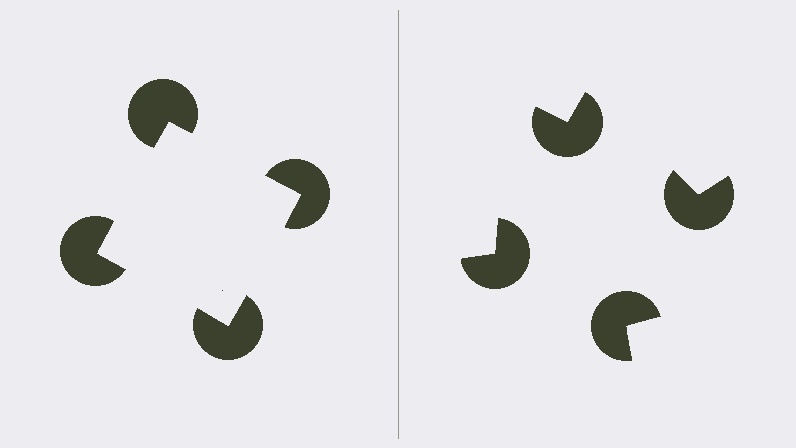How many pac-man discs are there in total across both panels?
8 — 4 on each side.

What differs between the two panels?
The pac-man discs are positioned identically on both sides; only the wedge orientations differ. On the left they align to a square; on the right they are misaligned.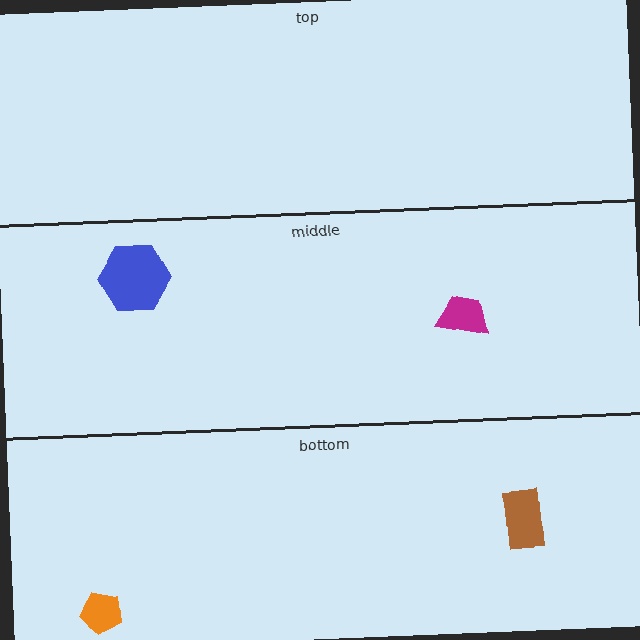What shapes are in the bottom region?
The orange pentagon, the brown rectangle.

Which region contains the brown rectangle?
The bottom region.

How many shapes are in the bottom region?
2.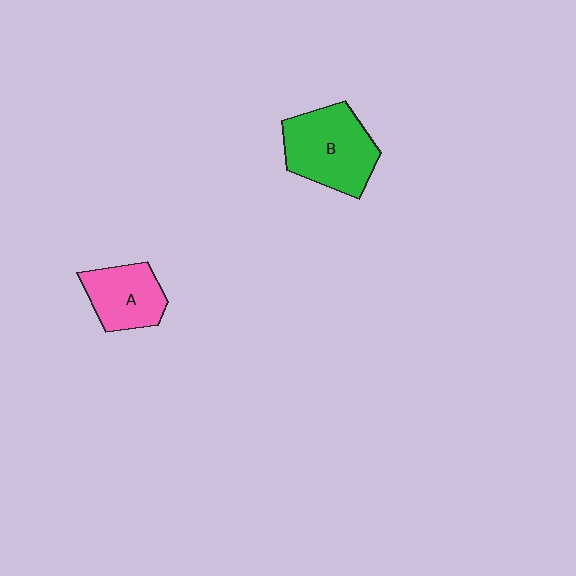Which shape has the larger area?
Shape B (green).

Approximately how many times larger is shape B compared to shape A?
Approximately 1.4 times.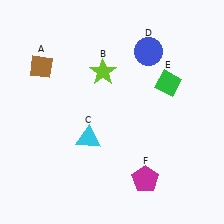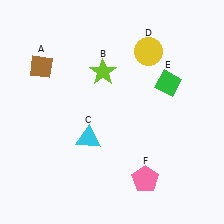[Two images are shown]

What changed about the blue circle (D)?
In Image 1, D is blue. In Image 2, it changed to yellow.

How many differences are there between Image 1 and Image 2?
There are 2 differences between the two images.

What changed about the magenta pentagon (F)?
In Image 1, F is magenta. In Image 2, it changed to pink.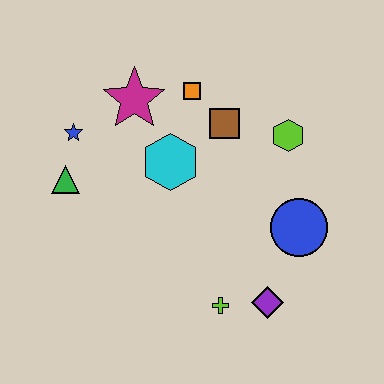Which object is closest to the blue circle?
The purple diamond is closest to the blue circle.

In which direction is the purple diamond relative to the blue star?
The purple diamond is to the right of the blue star.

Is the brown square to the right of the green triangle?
Yes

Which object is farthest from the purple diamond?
The blue star is farthest from the purple diamond.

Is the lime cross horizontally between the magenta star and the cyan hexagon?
No